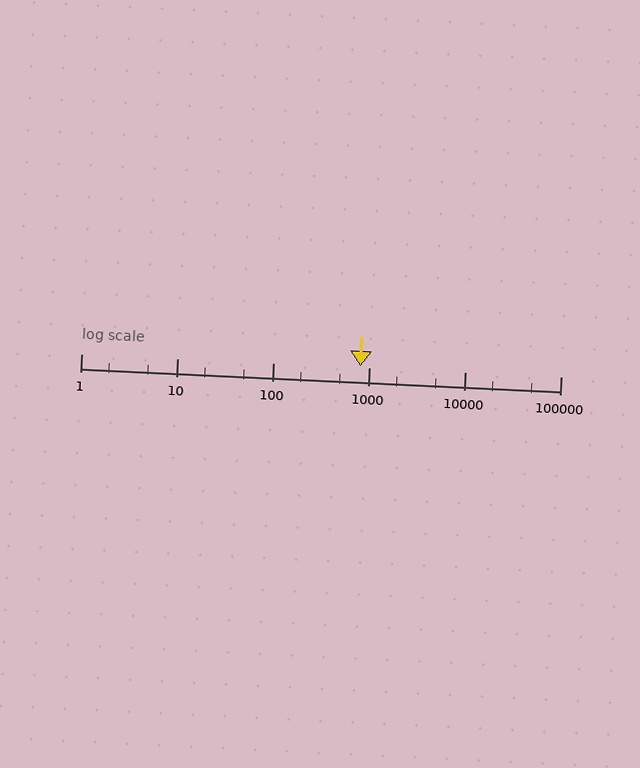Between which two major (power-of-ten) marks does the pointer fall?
The pointer is between 100 and 1000.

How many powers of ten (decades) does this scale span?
The scale spans 5 decades, from 1 to 100000.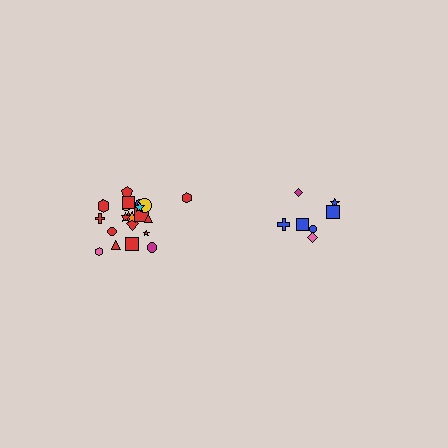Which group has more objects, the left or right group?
The left group.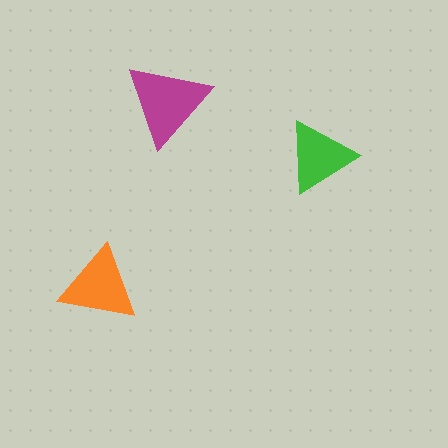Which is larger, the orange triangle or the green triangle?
The orange one.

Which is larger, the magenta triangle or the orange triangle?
The magenta one.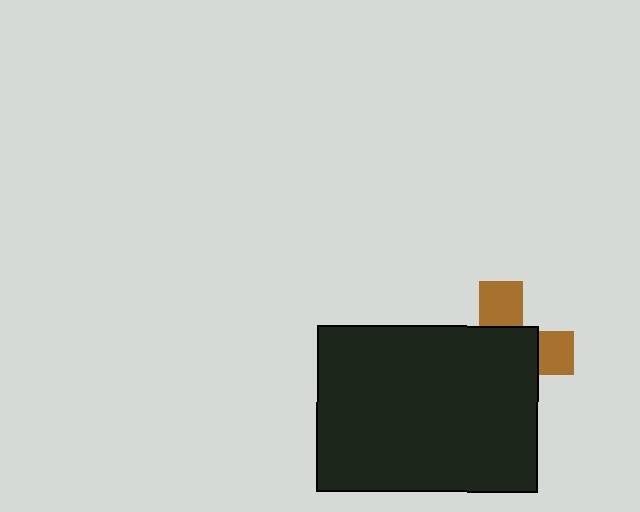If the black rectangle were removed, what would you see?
You would see the complete brown cross.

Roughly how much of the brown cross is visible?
A small part of it is visible (roughly 33%).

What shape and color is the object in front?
The object in front is a black rectangle.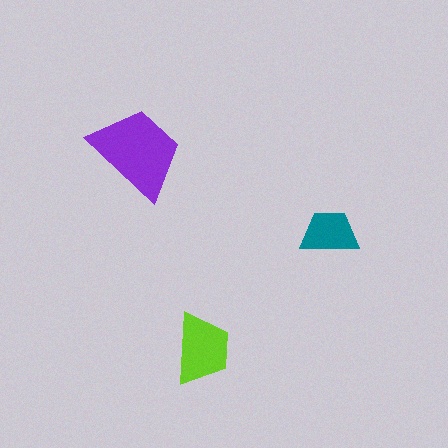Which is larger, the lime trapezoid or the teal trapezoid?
The lime one.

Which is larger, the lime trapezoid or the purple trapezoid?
The purple one.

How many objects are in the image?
There are 3 objects in the image.